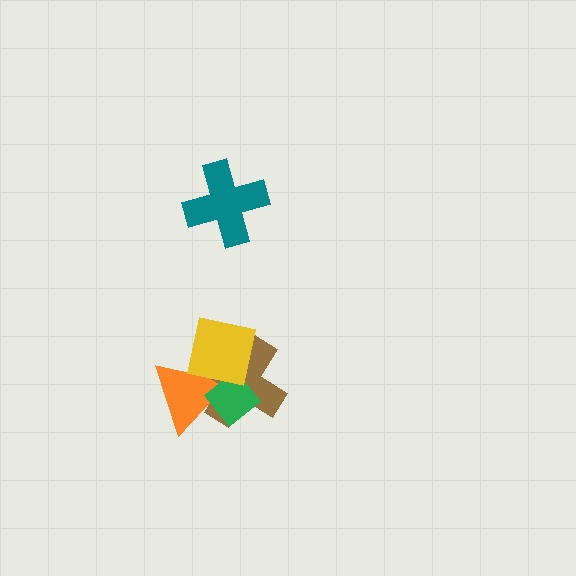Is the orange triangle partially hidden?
Yes, it is partially covered by another shape.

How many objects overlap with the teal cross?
0 objects overlap with the teal cross.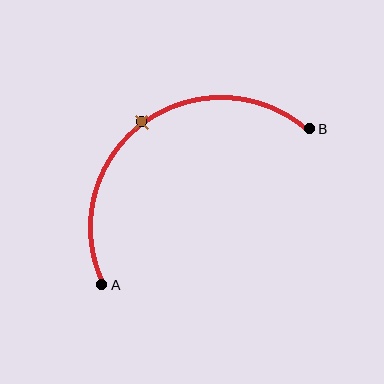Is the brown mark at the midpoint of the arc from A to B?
Yes. The brown mark lies on the arc at equal arc-length from both A and B — it is the arc midpoint.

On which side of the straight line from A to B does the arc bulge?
The arc bulges above and to the left of the straight line connecting A and B.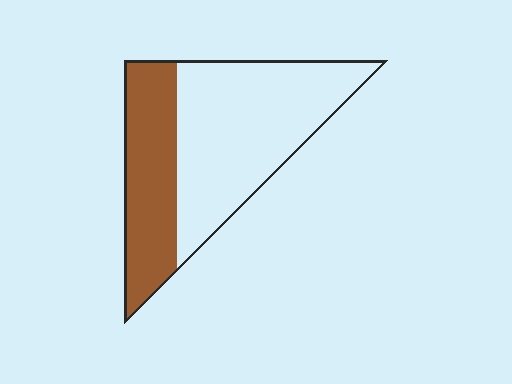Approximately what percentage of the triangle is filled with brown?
Approximately 35%.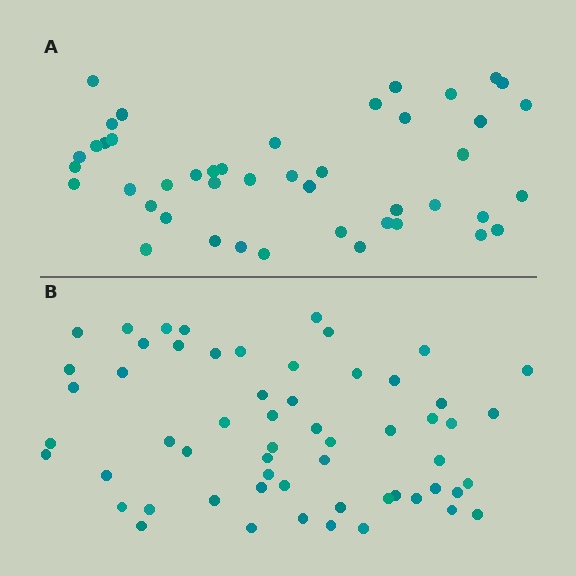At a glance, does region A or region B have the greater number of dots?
Region B (the bottom region) has more dots.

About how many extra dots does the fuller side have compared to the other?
Region B has approximately 15 more dots than region A.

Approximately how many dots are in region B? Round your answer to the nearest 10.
About 60 dots. (The exact count is 58, which rounds to 60.)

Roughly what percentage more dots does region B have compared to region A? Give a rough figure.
About 30% more.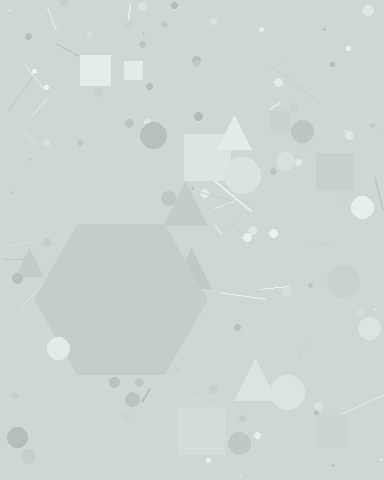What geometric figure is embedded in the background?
A hexagon is embedded in the background.